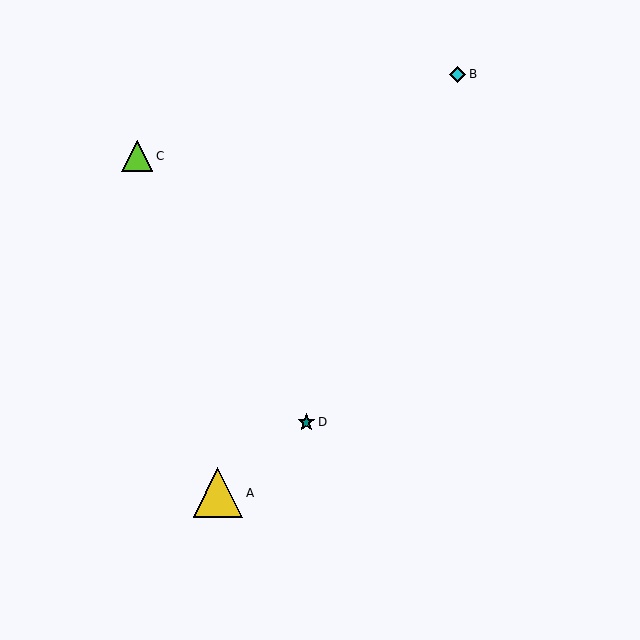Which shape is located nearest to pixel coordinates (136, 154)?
The lime triangle (labeled C) at (137, 156) is nearest to that location.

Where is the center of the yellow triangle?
The center of the yellow triangle is at (218, 493).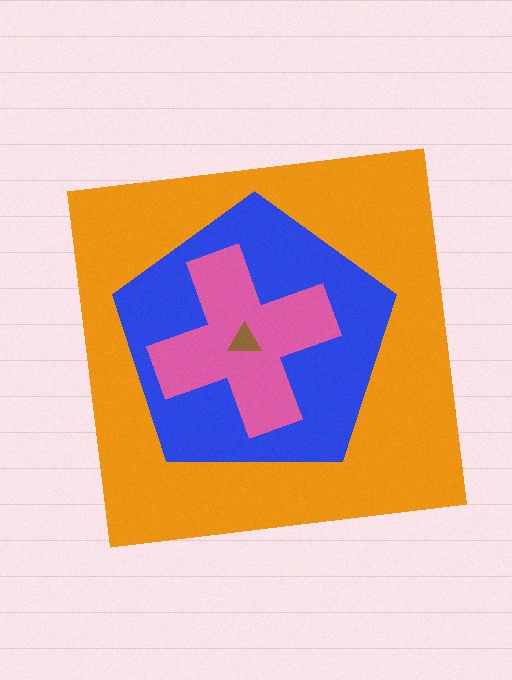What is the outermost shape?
The orange square.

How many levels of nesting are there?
4.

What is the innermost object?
The brown triangle.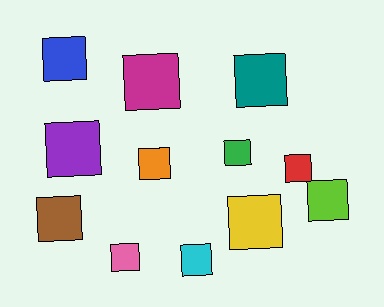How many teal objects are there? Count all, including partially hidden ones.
There is 1 teal object.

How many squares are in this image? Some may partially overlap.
There are 12 squares.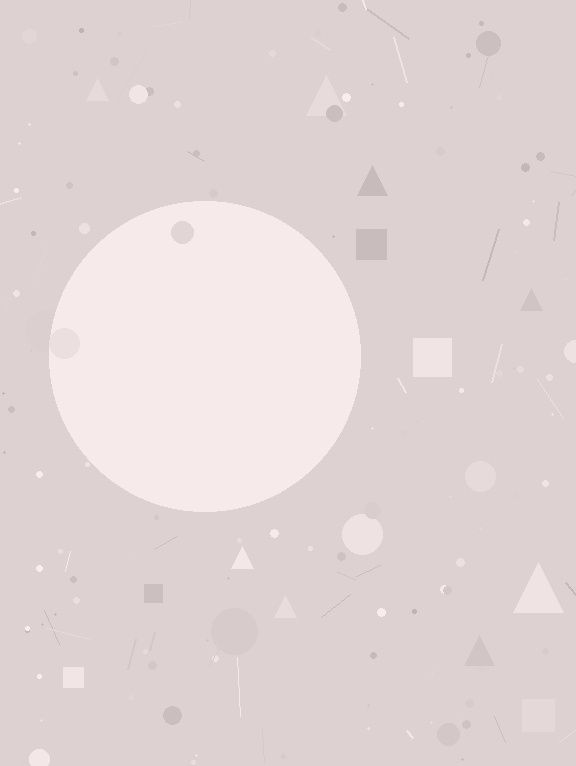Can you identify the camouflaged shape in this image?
The camouflaged shape is a circle.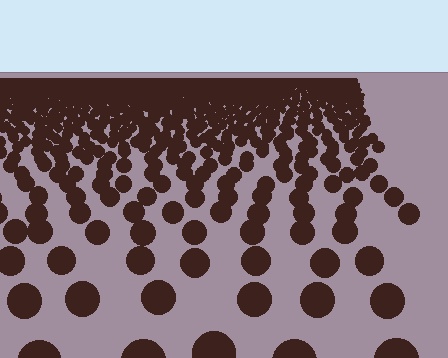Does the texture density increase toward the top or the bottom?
Density increases toward the top.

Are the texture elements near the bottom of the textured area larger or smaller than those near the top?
Larger. Near the bottom, elements are closer to the viewer and appear at a bigger on-screen size.